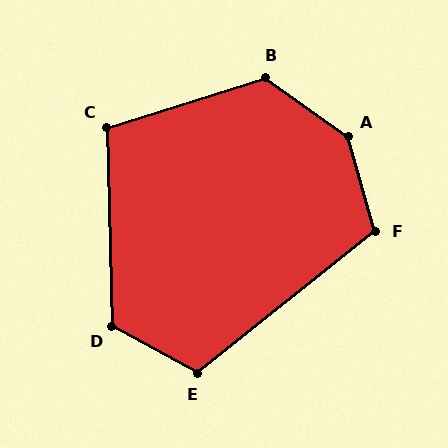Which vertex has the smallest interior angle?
C, at approximately 106 degrees.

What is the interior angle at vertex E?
Approximately 113 degrees (obtuse).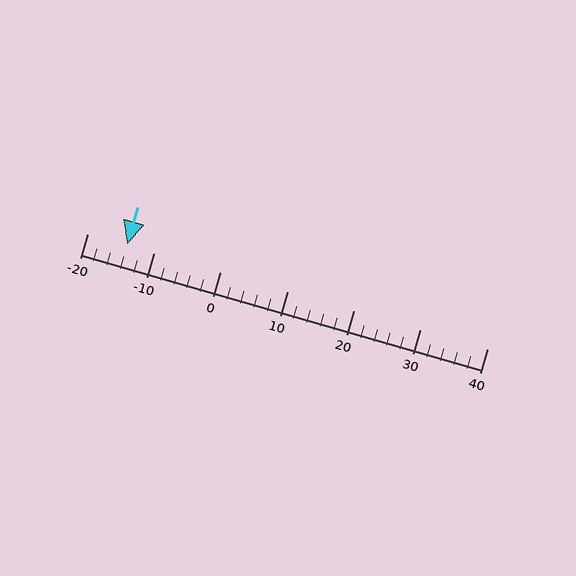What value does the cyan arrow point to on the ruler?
The cyan arrow points to approximately -14.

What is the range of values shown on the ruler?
The ruler shows values from -20 to 40.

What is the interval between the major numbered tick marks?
The major tick marks are spaced 10 units apart.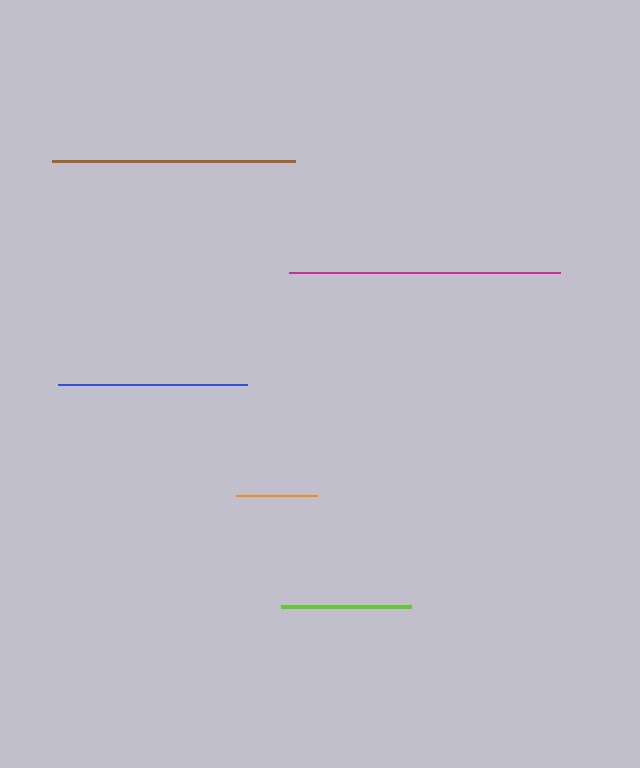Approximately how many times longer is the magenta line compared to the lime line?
The magenta line is approximately 2.1 times the length of the lime line.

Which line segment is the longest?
The magenta line is the longest at approximately 271 pixels.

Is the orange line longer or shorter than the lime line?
The lime line is longer than the orange line.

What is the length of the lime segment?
The lime segment is approximately 130 pixels long.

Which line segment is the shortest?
The orange line is the shortest at approximately 81 pixels.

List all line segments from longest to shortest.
From longest to shortest: magenta, brown, blue, lime, orange.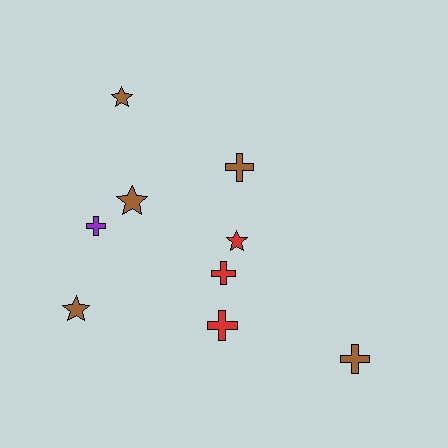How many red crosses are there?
There are 2 red crosses.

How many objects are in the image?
There are 9 objects.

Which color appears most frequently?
Brown, with 5 objects.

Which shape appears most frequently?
Cross, with 5 objects.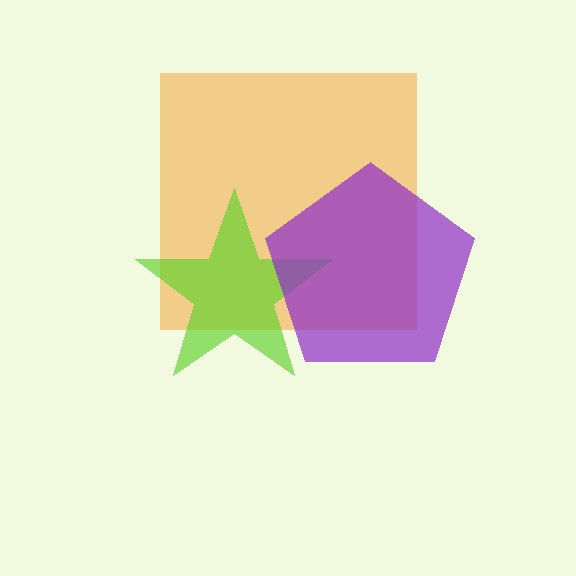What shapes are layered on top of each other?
The layered shapes are: an orange square, a lime star, a purple pentagon.